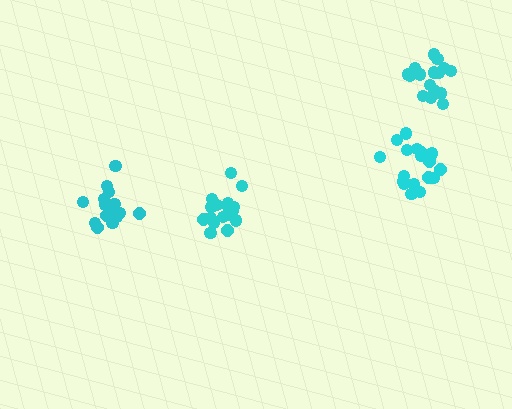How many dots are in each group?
Group 1: 18 dots, Group 2: 17 dots, Group 3: 16 dots, Group 4: 15 dots (66 total).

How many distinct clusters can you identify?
There are 4 distinct clusters.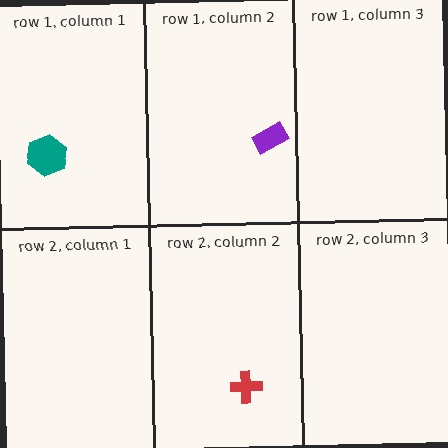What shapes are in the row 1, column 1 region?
The teal hexagon.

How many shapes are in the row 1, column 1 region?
1.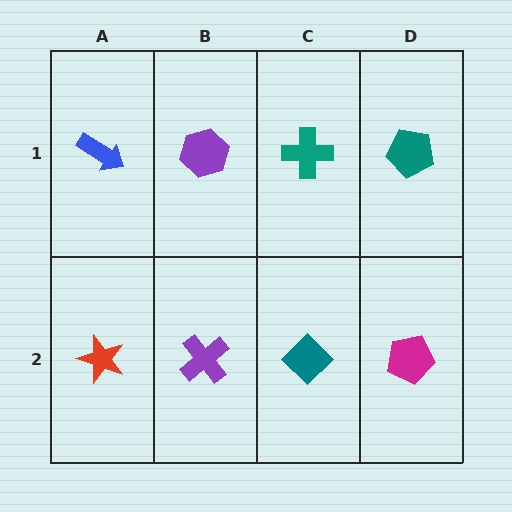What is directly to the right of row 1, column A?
A purple hexagon.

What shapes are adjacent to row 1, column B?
A purple cross (row 2, column B), a blue arrow (row 1, column A), a teal cross (row 1, column C).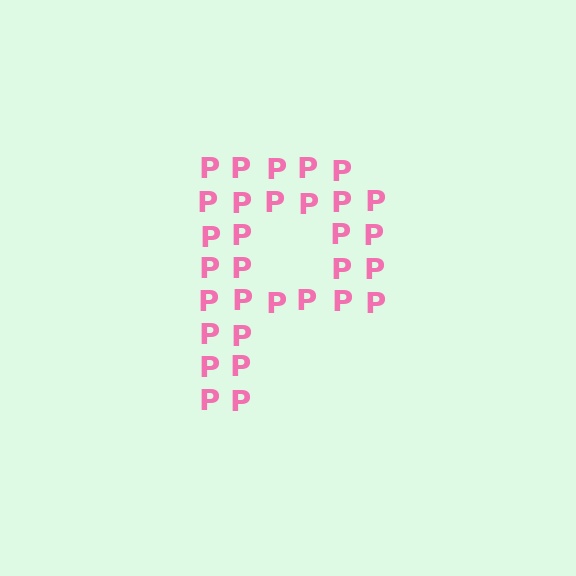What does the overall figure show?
The overall figure shows the letter P.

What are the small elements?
The small elements are letter P's.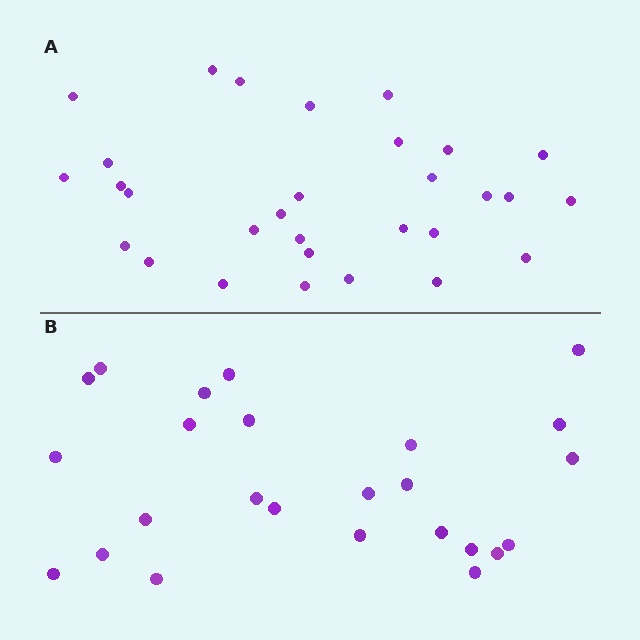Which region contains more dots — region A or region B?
Region A (the top region) has more dots.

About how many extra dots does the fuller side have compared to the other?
Region A has about 5 more dots than region B.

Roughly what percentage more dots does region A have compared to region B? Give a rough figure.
About 20% more.